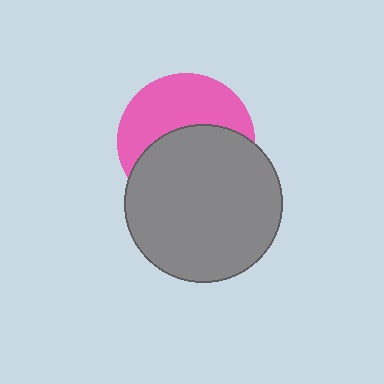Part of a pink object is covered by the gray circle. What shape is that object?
It is a circle.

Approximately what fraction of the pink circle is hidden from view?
Roughly 54% of the pink circle is hidden behind the gray circle.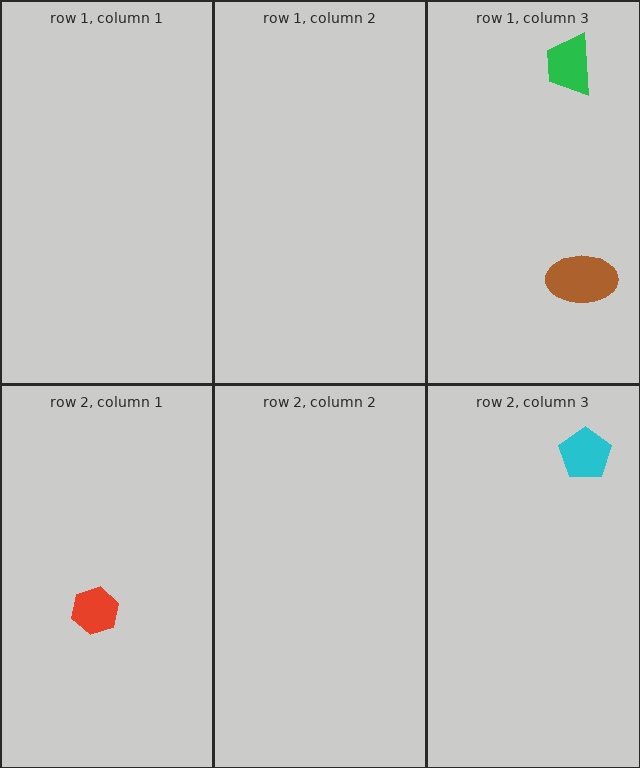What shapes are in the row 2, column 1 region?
The red hexagon.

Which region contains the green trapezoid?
The row 1, column 3 region.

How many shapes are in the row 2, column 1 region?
1.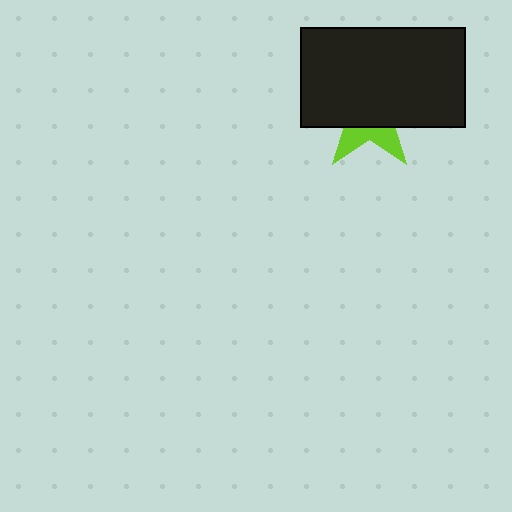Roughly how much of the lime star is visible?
A small part of it is visible (roughly 31%).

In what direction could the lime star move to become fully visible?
The lime star could move down. That would shift it out from behind the black rectangle entirely.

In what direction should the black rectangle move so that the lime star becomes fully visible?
The black rectangle should move up. That is the shortest direction to clear the overlap and leave the lime star fully visible.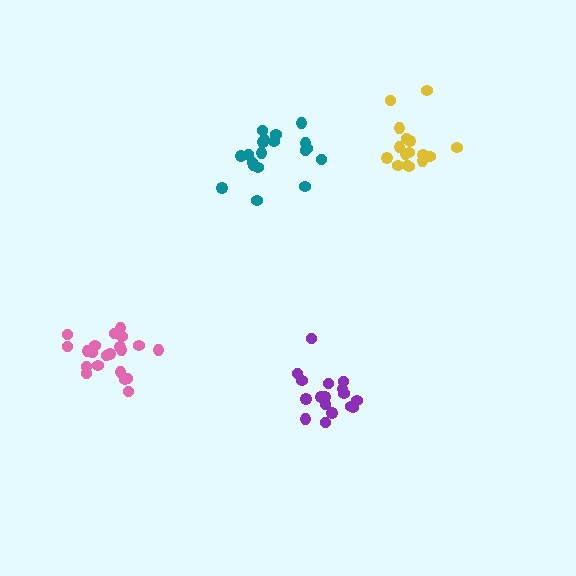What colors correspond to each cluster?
The clusters are colored: teal, pink, purple, yellow.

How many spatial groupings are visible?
There are 4 spatial groupings.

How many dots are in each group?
Group 1: 19 dots, Group 2: 21 dots, Group 3: 17 dots, Group 4: 16 dots (73 total).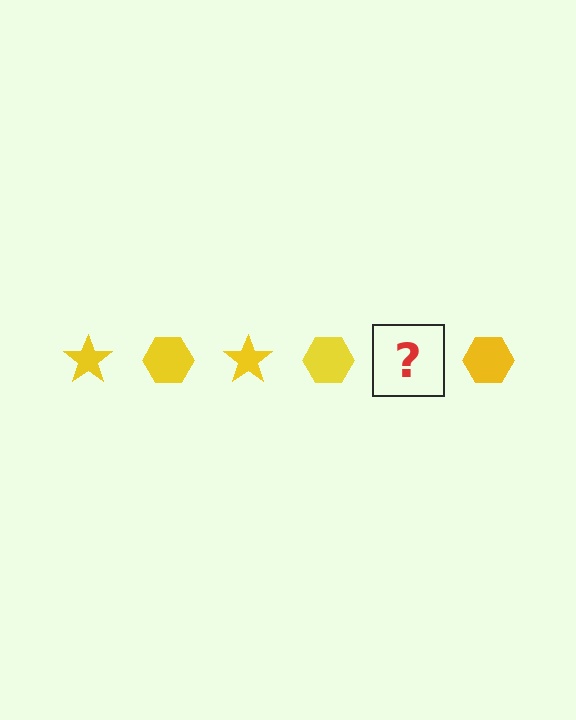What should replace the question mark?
The question mark should be replaced with a yellow star.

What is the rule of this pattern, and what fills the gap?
The rule is that the pattern cycles through star, hexagon shapes in yellow. The gap should be filled with a yellow star.